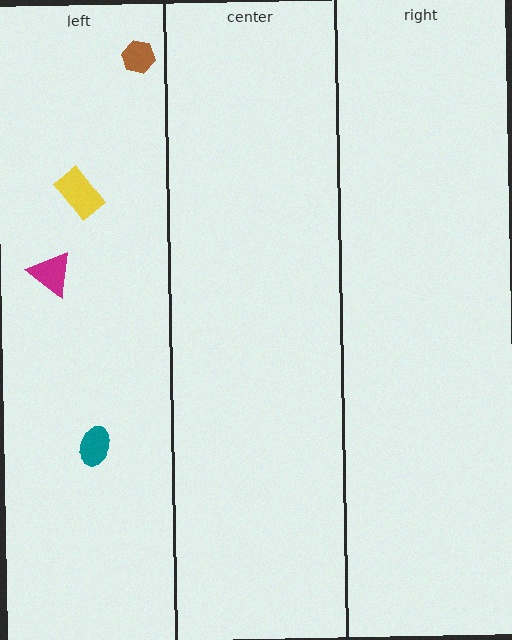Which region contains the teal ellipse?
The left region.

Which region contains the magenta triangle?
The left region.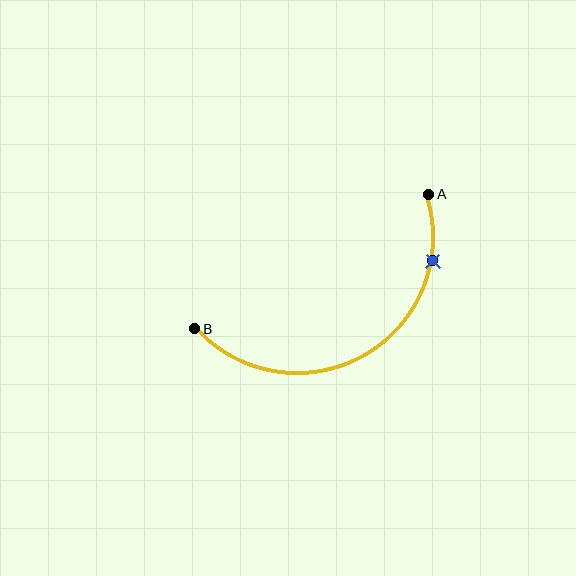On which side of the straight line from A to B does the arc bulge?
The arc bulges below the straight line connecting A and B.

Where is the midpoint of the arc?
The arc midpoint is the point on the curve farthest from the straight line joining A and B. It sits below that line.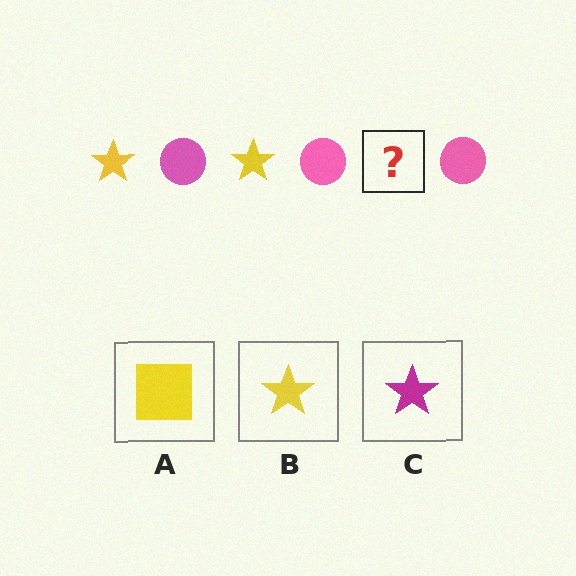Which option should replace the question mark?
Option B.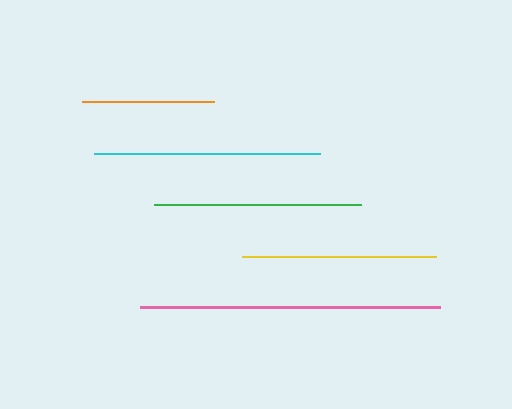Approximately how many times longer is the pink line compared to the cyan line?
The pink line is approximately 1.3 times the length of the cyan line.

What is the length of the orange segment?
The orange segment is approximately 131 pixels long.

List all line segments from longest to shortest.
From longest to shortest: pink, cyan, green, yellow, orange.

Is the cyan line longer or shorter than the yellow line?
The cyan line is longer than the yellow line.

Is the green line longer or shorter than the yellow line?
The green line is longer than the yellow line.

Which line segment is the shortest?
The orange line is the shortest at approximately 131 pixels.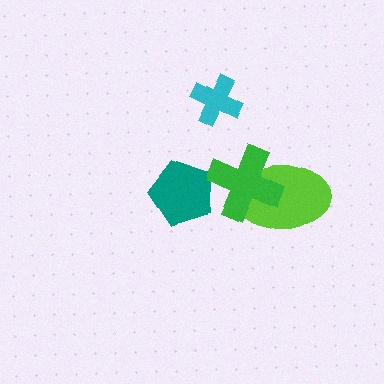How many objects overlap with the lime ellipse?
1 object overlaps with the lime ellipse.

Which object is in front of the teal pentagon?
The green cross is in front of the teal pentagon.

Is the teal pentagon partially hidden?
Yes, it is partially covered by another shape.